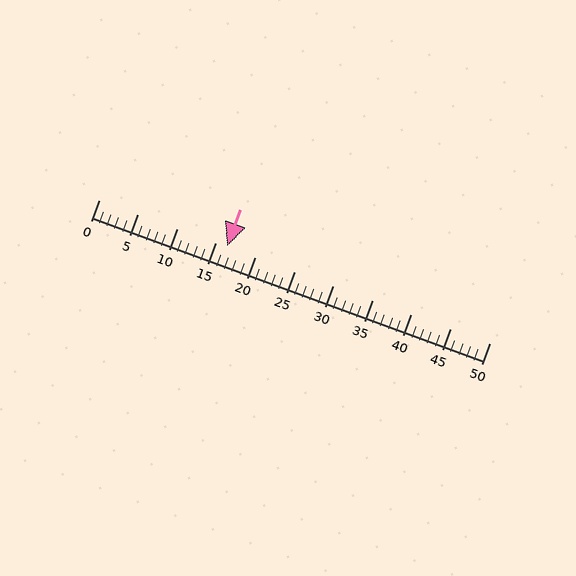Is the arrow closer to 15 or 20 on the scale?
The arrow is closer to 15.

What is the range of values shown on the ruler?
The ruler shows values from 0 to 50.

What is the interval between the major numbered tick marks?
The major tick marks are spaced 5 units apart.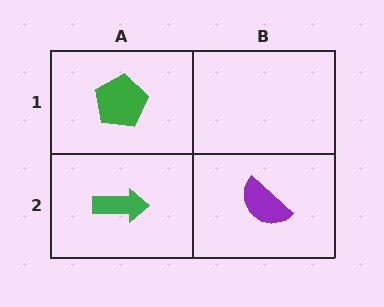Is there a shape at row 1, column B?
No, that cell is empty.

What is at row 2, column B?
A purple semicircle.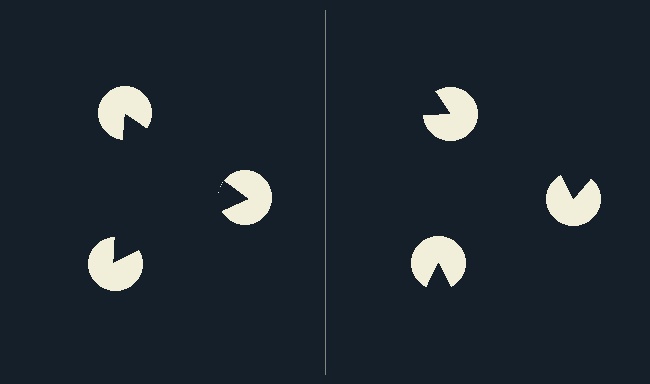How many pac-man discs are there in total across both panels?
6 — 3 on each side.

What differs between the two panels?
The pac-man discs are positioned identically on both sides; only the wedge orientations differ. On the left they align to a triangle; on the right they are misaligned.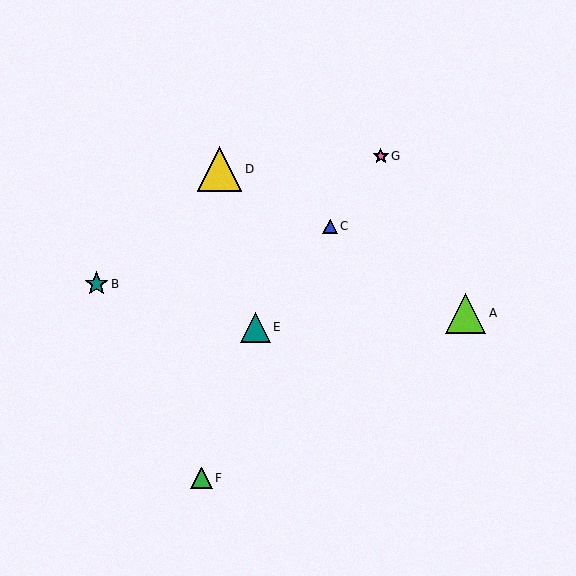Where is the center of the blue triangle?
The center of the blue triangle is at (330, 226).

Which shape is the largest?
The yellow triangle (labeled D) is the largest.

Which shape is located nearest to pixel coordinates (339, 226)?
The blue triangle (labeled C) at (330, 226) is nearest to that location.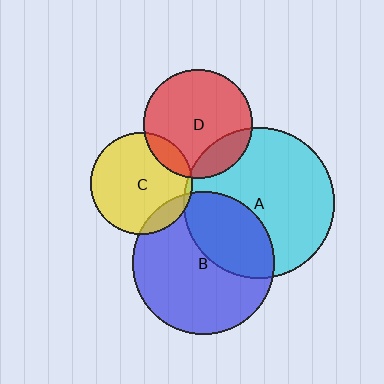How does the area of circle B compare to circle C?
Approximately 2.0 times.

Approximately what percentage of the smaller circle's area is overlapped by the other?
Approximately 5%.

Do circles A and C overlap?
Yes.